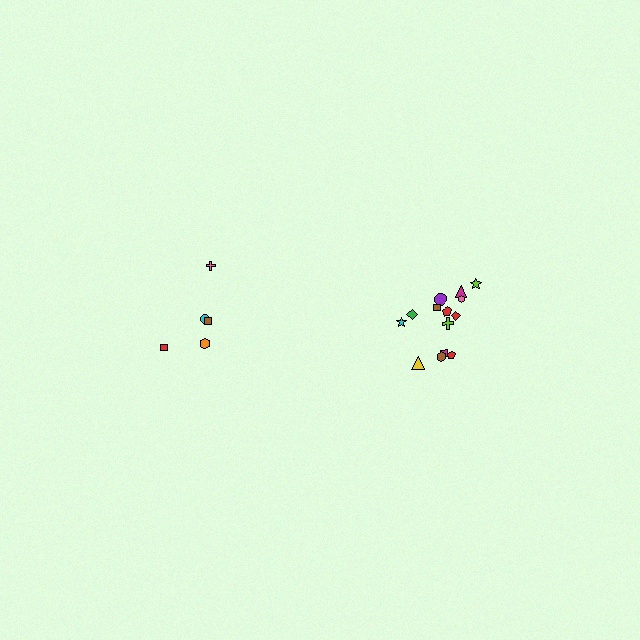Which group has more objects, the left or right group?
The right group.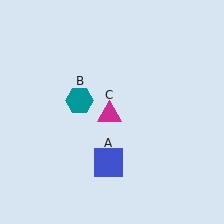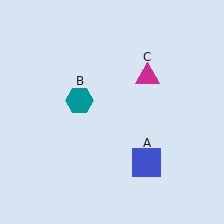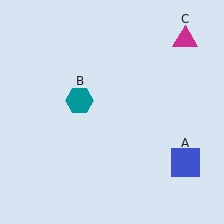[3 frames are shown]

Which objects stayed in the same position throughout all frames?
Teal hexagon (object B) remained stationary.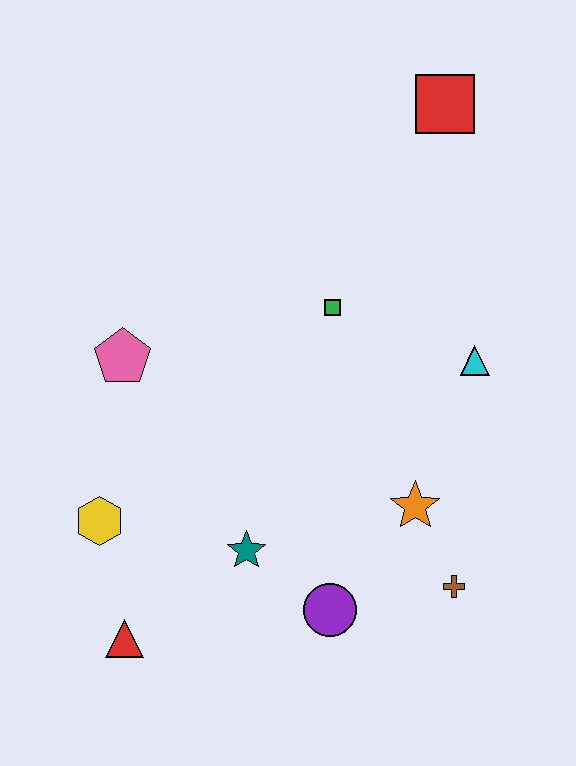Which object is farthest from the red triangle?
The red square is farthest from the red triangle.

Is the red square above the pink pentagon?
Yes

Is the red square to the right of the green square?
Yes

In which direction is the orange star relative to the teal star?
The orange star is to the right of the teal star.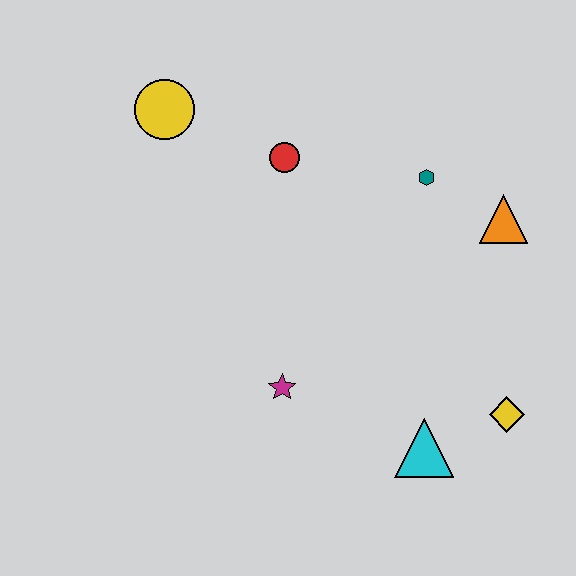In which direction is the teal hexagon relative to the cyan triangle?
The teal hexagon is above the cyan triangle.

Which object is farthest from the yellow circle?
The yellow diamond is farthest from the yellow circle.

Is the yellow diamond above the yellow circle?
No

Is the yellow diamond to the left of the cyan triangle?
No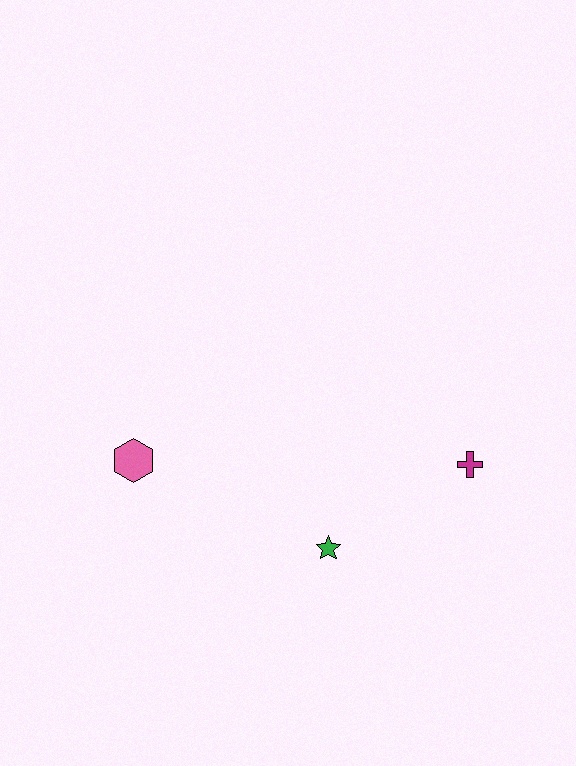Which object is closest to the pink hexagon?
The green star is closest to the pink hexagon.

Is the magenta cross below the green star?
No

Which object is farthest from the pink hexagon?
The magenta cross is farthest from the pink hexagon.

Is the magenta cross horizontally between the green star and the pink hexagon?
No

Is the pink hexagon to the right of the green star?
No